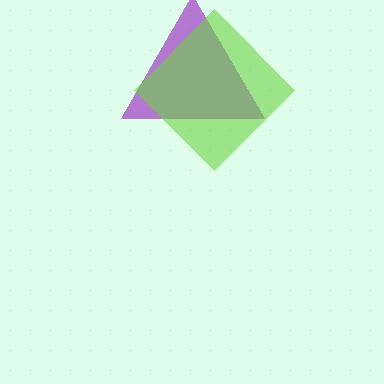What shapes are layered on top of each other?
The layered shapes are: a purple triangle, a lime diamond.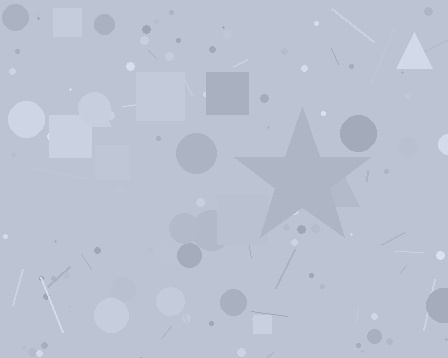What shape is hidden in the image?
A star is hidden in the image.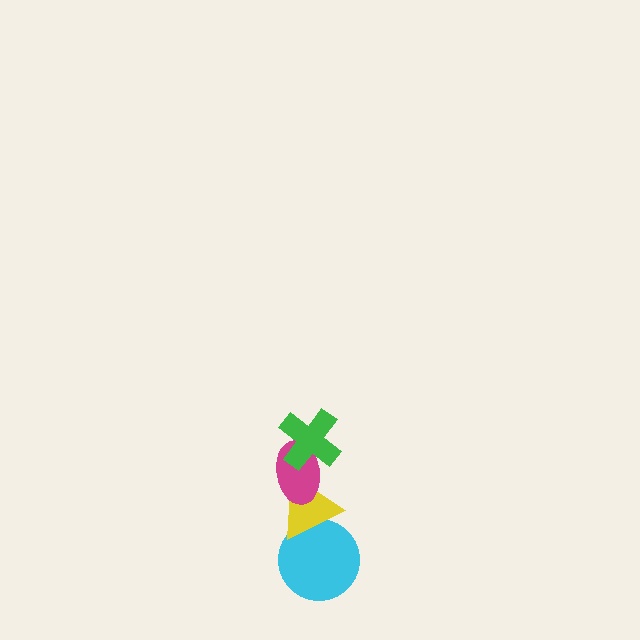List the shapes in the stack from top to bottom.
From top to bottom: the green cross, the magenta ellipse, the yellow triangle, the cyan circle.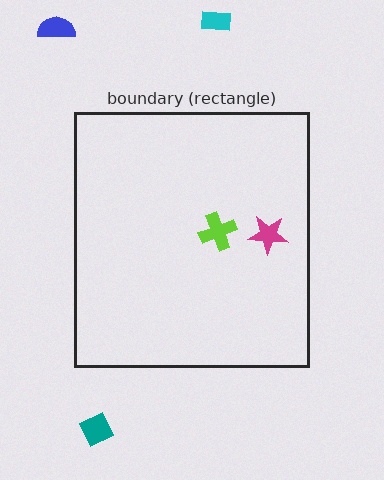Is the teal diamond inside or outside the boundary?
Outside.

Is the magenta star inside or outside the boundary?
Inside.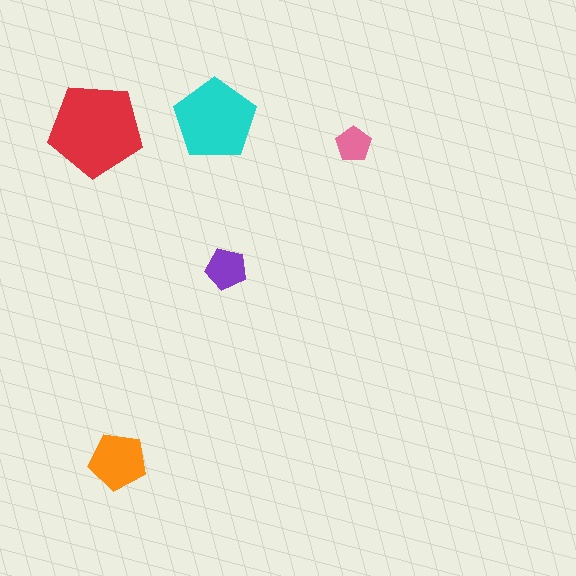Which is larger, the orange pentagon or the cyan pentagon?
The cyan one.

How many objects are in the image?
There are 5 objects in the image.